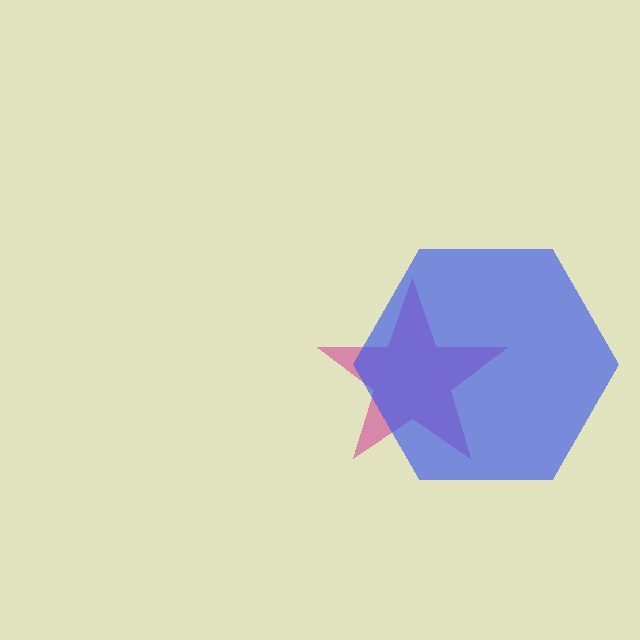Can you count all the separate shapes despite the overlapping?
Yes, there are 2 separate shapes.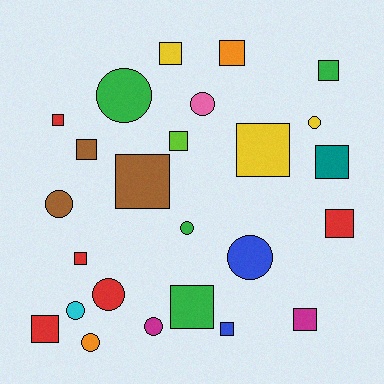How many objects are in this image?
There are 25 objects.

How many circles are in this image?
There are 10 circles.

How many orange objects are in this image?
There are 2 orange objects.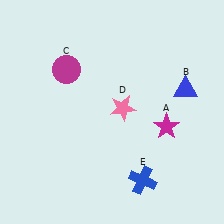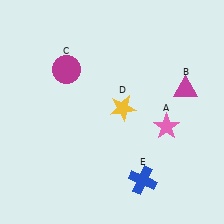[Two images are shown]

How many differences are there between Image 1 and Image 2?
There are 3 differences between the two images.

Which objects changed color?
A changed from magenta to pink. B changed from blue to magenta. D changed from pink to yellow.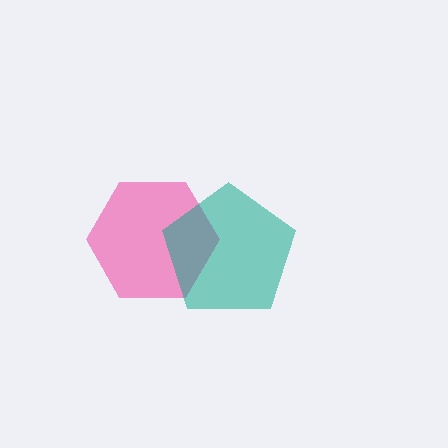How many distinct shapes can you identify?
There are 2 distinct shapes: a pink hexagon, a teal pentagon.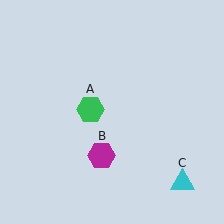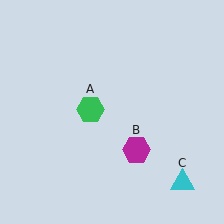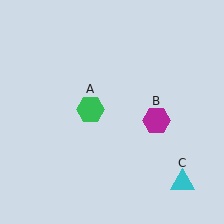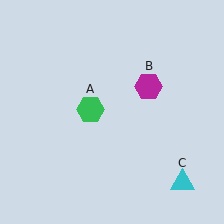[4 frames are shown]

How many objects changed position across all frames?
1 object changed position: magenta hexagon (object B).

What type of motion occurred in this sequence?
The magenta hexagon (object B) rotated counterclockwise around the center of the scene.